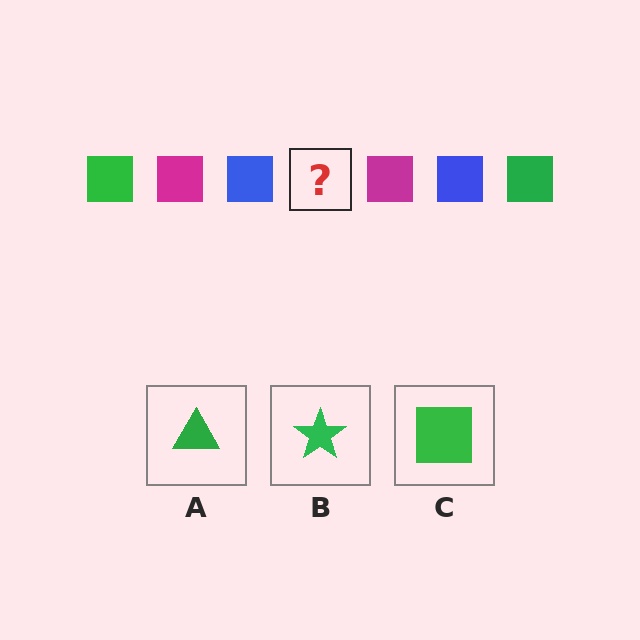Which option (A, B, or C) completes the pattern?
C.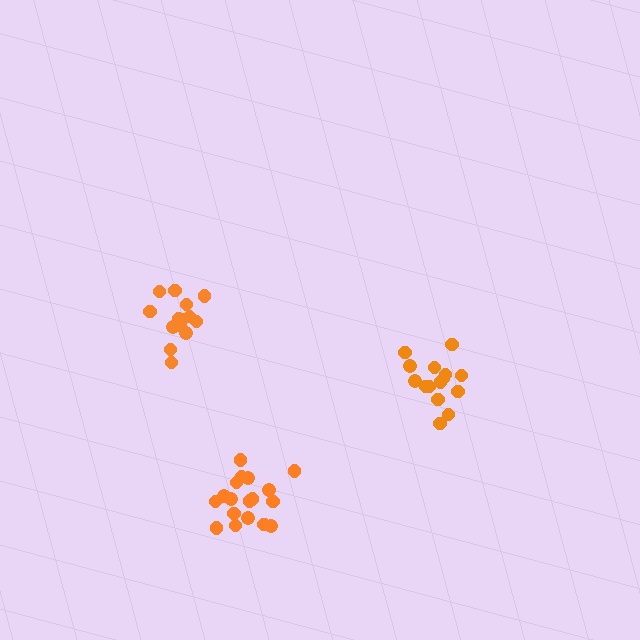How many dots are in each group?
Group 1: 18 dots, Group 2: 15 dots, Group 3: 14 dots (47 total).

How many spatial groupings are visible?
There are 3 spatial groupings.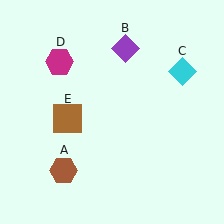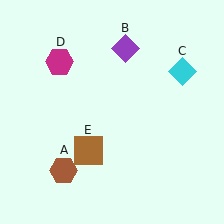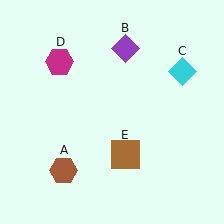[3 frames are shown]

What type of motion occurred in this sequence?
The brown square (object E) rotated counterclockwise around the center of the scene.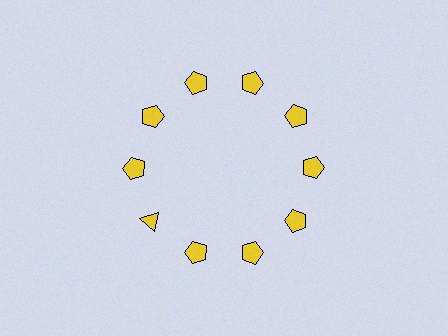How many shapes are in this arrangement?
There are 10 shapes arranged in a ring pattern.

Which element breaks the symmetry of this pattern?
The yellow triangle at roughly the 8 o'clock position breaks the symmetry. All other shapes are yellow pentagons.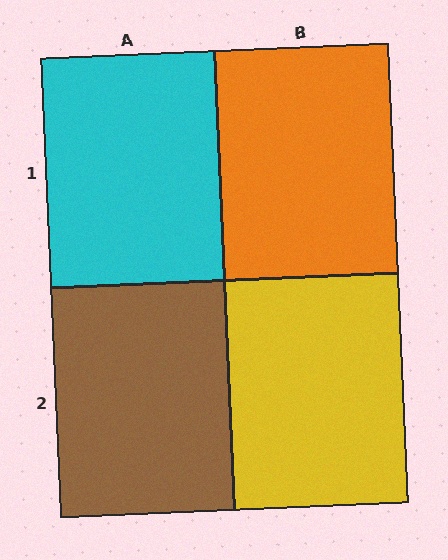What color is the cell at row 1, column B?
Orange.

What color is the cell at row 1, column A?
Cyan.